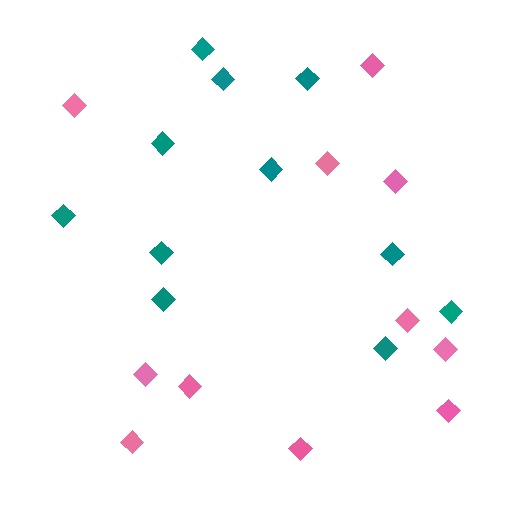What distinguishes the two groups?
There are 2 groups: one group of teal diamonds (11) and one group of pink diamonds (11).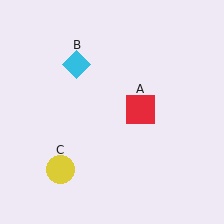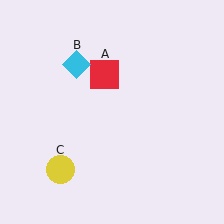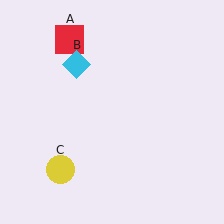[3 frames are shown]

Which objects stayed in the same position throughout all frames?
Cyan diamond (object B) and yellow circle (object C) remained stationary.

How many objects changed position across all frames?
1 object changed position: red square (object A).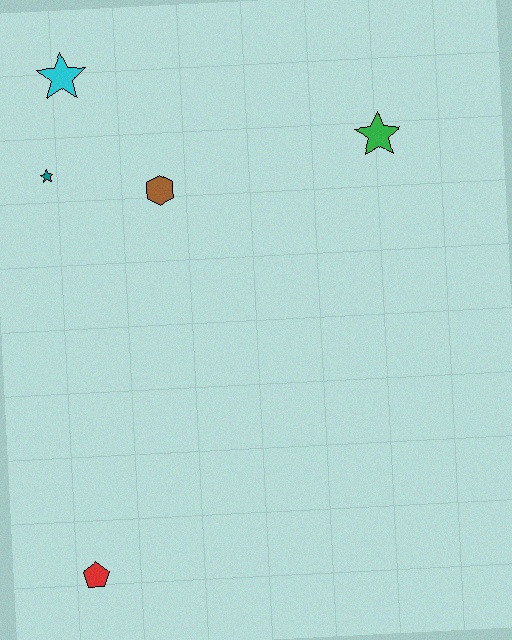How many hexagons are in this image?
There is 1 hexagon.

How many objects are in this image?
There are 5 objects.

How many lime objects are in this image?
There are no lime objects.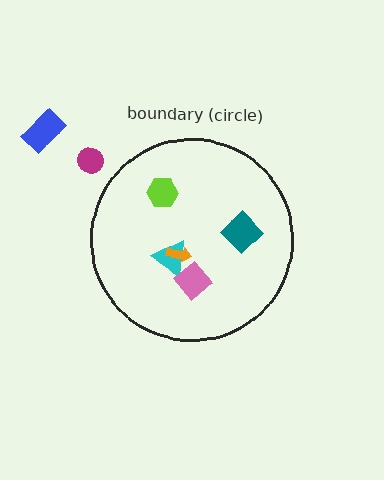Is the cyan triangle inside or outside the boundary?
Inside.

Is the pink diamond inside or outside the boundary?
Inside.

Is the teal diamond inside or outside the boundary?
Inside.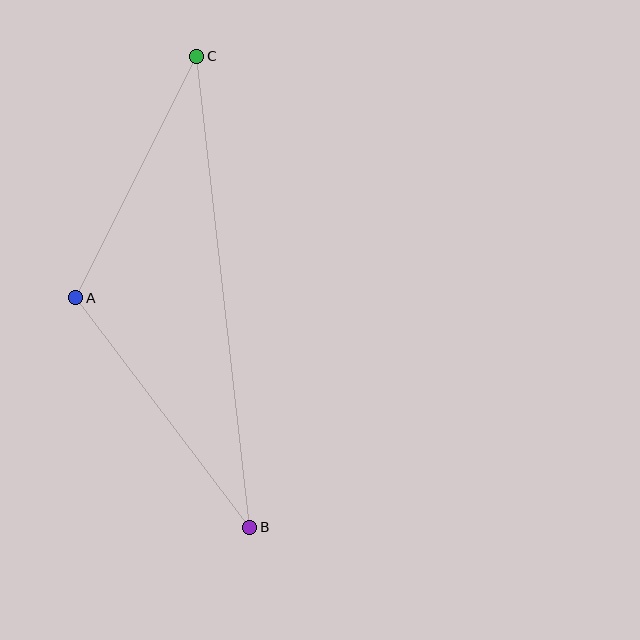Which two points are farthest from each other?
Points B and C are farthest from each other.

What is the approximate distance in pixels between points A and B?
The distance between A and B is approximately 288 pixels.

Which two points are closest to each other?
Points A and C are closest to each other.